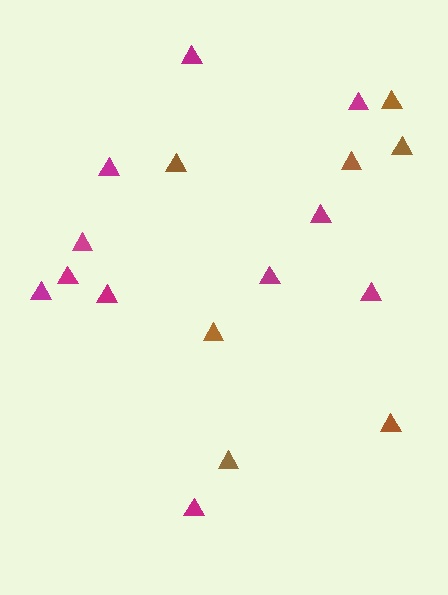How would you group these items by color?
There are 2 groups: one group of brown triangles (7) and one group of magenta triangles (11).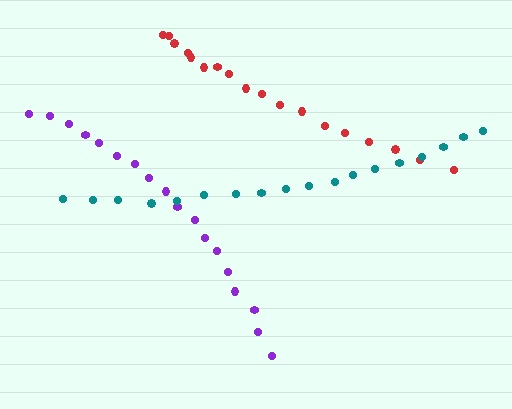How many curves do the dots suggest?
There are 3 distinct paths.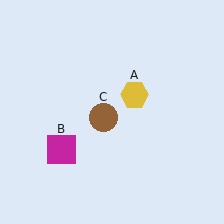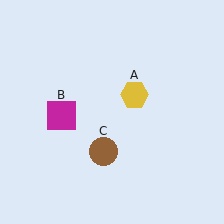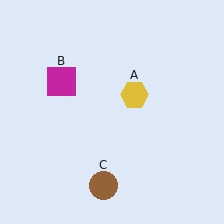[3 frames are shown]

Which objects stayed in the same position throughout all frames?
Yellow hexagon (object A) remained stationary.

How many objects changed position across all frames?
2 objects changed position: magenta square (object B), brown circle (object C).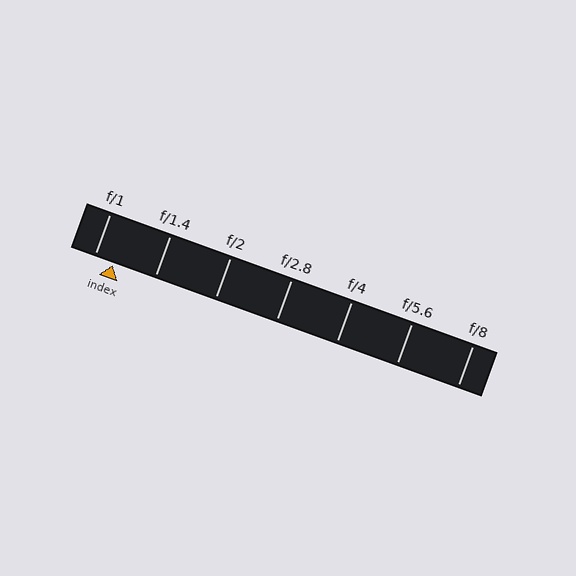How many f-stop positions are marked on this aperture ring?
There are 7 f-stop positions marked.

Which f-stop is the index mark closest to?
The index mark is closest to f/1.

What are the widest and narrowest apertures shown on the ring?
The widest aperture shown is f/1 and the narrowest is f/8.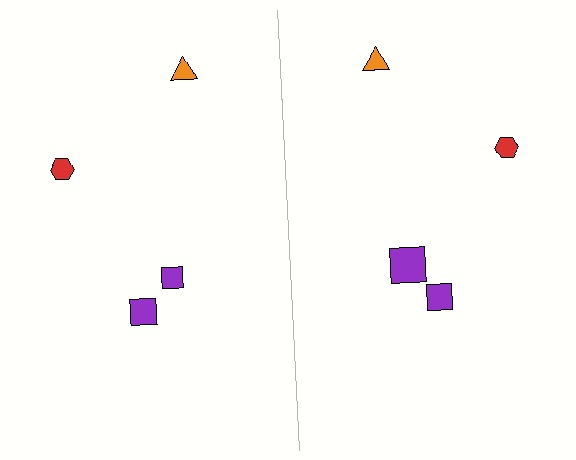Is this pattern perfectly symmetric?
No, the pattern is not perfectly symmetric. The purple square on the right side has a different size than its mirror counterpart.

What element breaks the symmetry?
The purple square on the right side has a different size than its mirror counterpart.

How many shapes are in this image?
There are 8 shapes in this image.